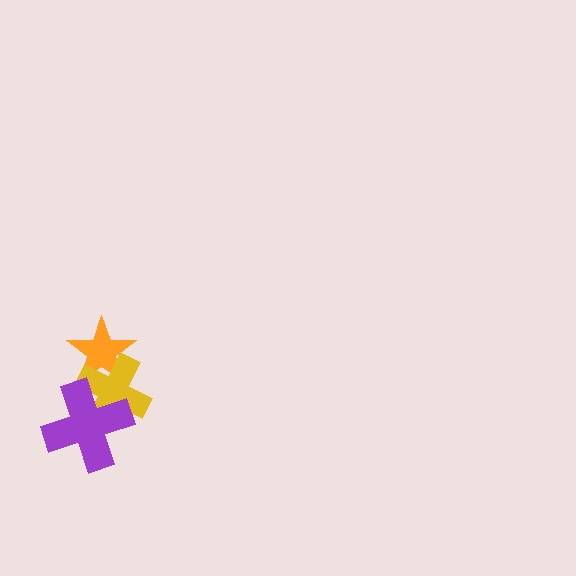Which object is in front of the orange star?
The yellow cross is in front of the orange star.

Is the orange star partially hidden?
Yes, it is partially covered by another shape.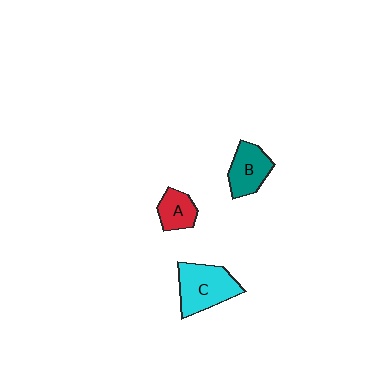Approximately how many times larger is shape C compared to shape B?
Approximately 1.4 times.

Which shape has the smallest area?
Shape A (red).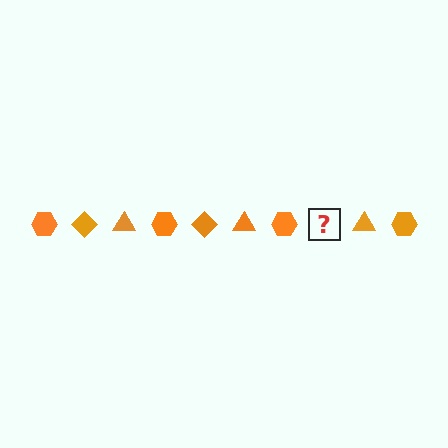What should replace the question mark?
The question mark should be replaced with an orange diamond.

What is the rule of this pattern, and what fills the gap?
The rule is that the pattern cycles through hexagon, diamond, triangle shapes in orange. The gap should be filled with an orange diamond.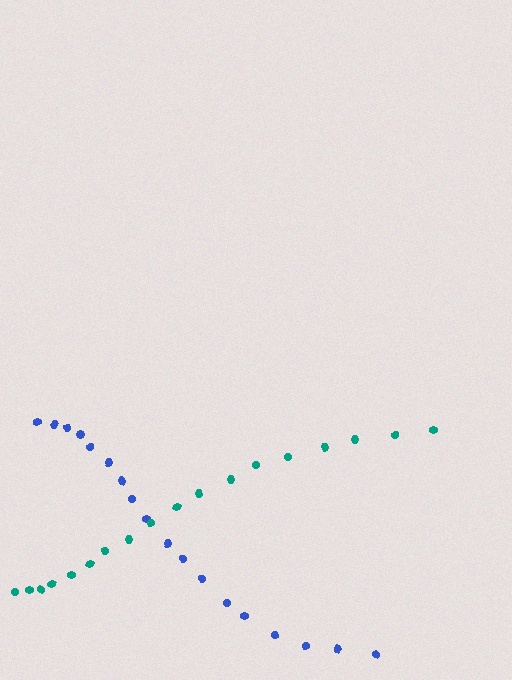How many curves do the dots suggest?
There are 2 distinct paths.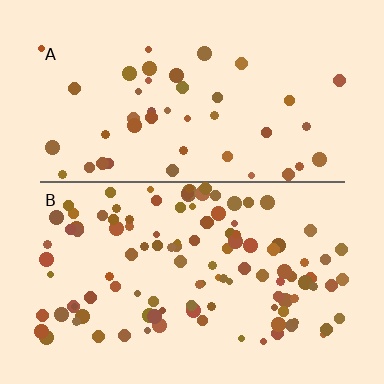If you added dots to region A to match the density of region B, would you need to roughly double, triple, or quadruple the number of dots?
Approximately triple.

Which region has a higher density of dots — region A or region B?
B (the bottom).